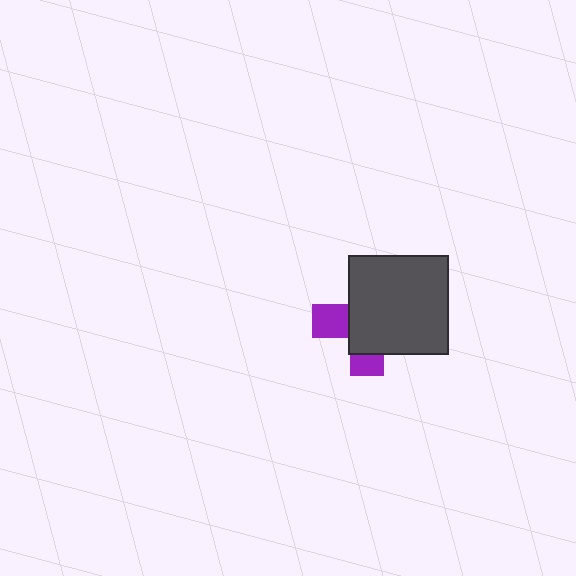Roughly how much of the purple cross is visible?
A small part of it is visible (roughly 30%).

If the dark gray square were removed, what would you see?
You would see the complete purple cross.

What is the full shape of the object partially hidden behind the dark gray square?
The partially hidden object is a purple cross.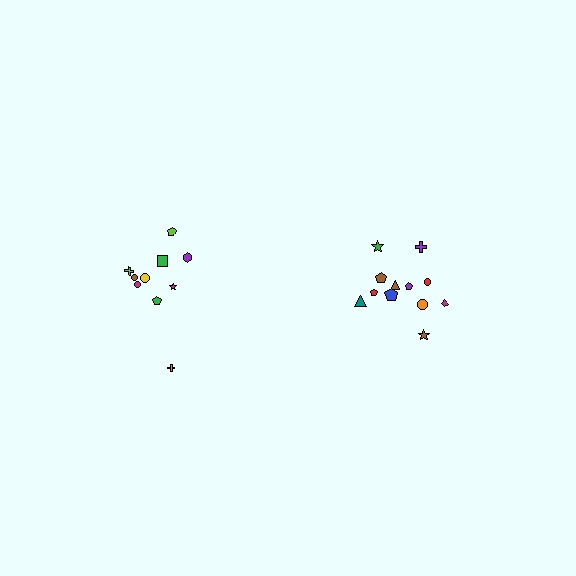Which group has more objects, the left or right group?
The right group.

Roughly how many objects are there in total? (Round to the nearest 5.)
Roughly 20 objects in total.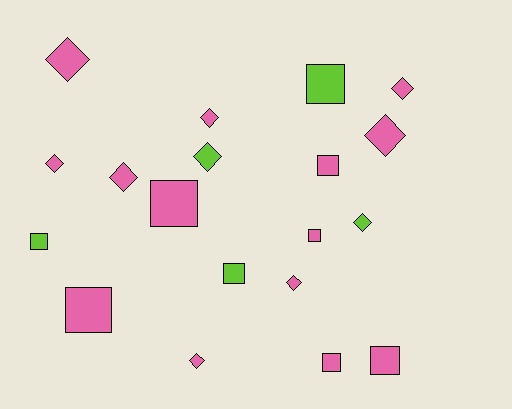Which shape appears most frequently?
Diamond, with 10 objects.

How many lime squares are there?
There are 3 lime squares.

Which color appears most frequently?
Pink, with 14 objects.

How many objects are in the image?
There are 19 objects.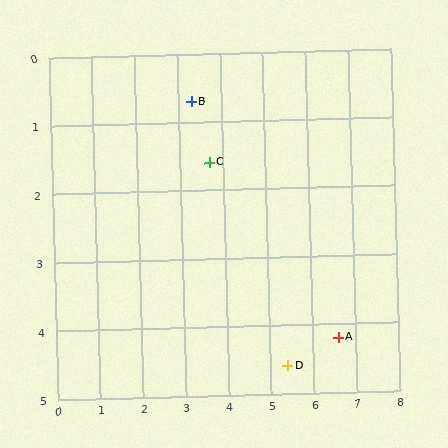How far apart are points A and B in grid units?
Points A and B are about 4.8 grid units apart.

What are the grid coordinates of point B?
Point B is at approximately (3.3, 0.7).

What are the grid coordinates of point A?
Point A is at approximately (6.6, 4.2).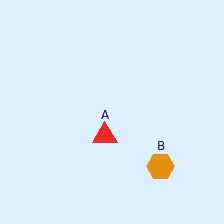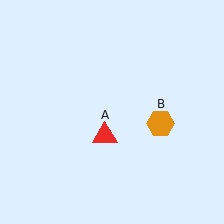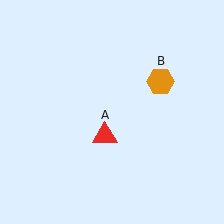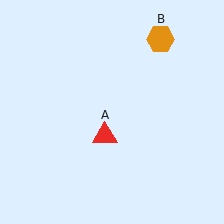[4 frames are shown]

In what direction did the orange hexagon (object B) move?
The orange hexagon (object B) moved up.